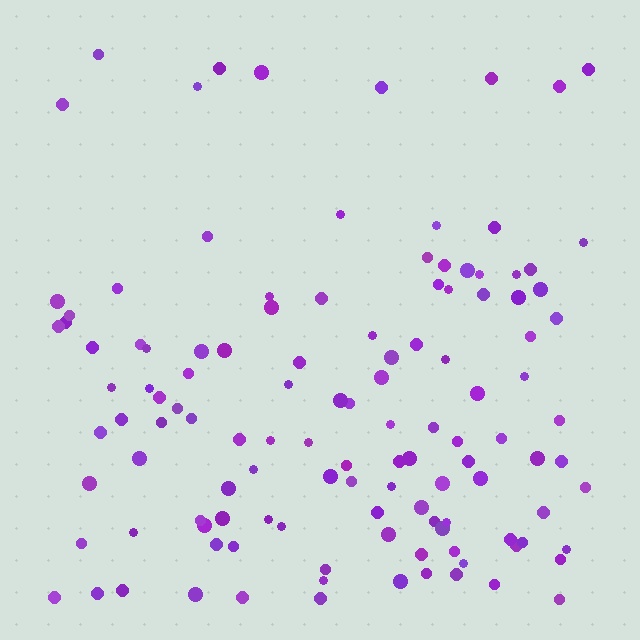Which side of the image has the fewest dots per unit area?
The top.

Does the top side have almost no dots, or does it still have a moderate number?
Still a moderate number, just noticeably fewer than the bottom.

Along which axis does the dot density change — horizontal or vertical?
Vertical.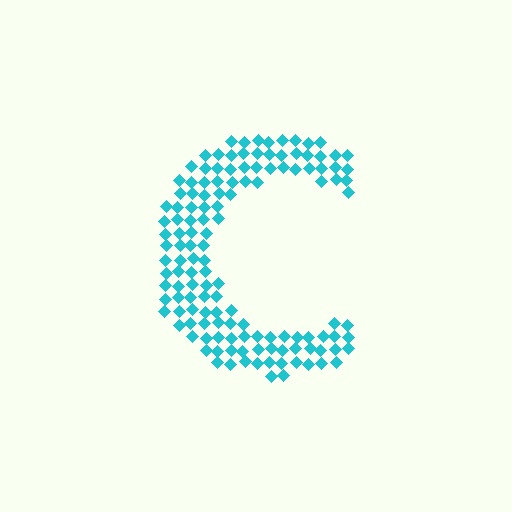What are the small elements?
The small elements are diamonds.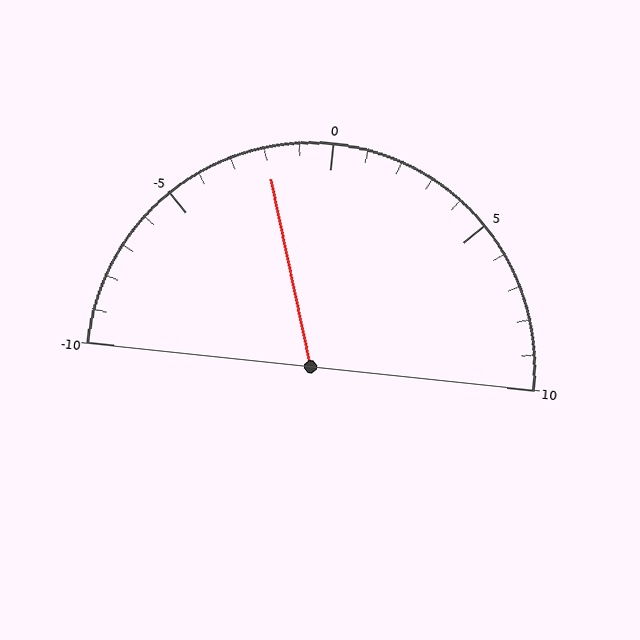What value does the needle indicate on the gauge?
The needle indicates approximately -2.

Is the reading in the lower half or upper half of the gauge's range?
The reading is in the lower half of the range (-10 to 10).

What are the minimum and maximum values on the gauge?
The gauge ranges from -10 to 10.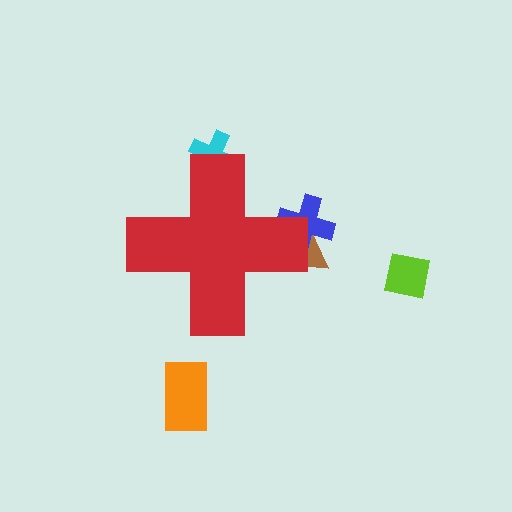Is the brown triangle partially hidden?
Yes, the brown triangle is partially hidden behind the red cross.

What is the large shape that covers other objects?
A red cross.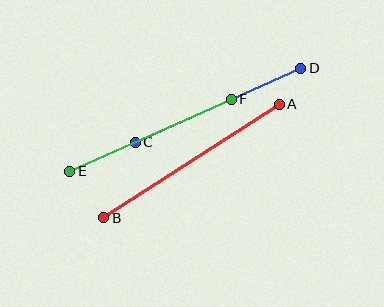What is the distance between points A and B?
The distance is approximately 209 pixels.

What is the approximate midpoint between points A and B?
The midpoint is at approximately (191, 161) pixels.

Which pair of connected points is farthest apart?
Points A and B are farthest apart.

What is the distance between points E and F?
The distance is approximately 177 pixels.